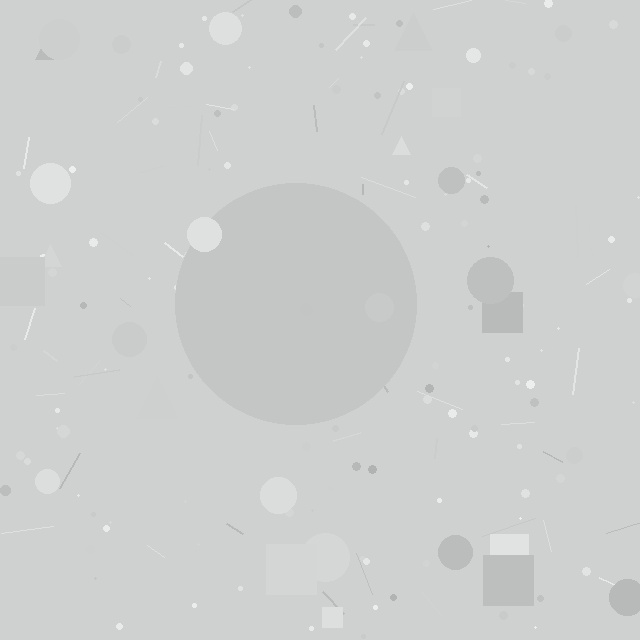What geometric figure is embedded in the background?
A circle is embedded in the background.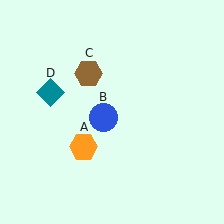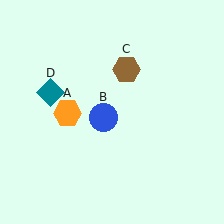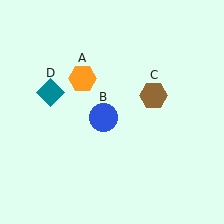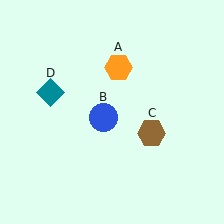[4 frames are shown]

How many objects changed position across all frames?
2 objects changed position: orange hexagon (object A), brown hexagon (object C).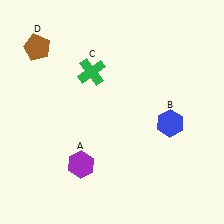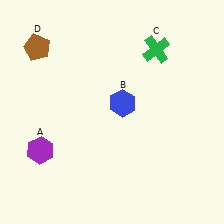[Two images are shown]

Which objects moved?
The objects that moved are: the purple hexagon (A), the blue hexagon (B), the green cross (C).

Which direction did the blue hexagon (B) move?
The blue hexagon (B) moved left.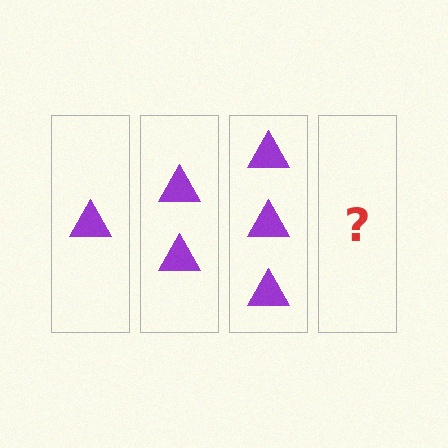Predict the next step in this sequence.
The next step is 4 triangles.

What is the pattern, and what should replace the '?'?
The pattern is that each step adds one more triangle. The '?' should be 4 triangles.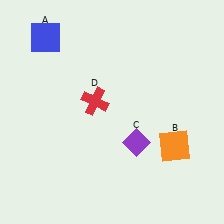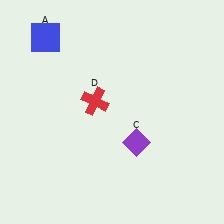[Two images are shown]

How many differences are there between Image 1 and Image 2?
There is 1 difference between the two images.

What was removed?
The orange square (B) was removed in Image 2.